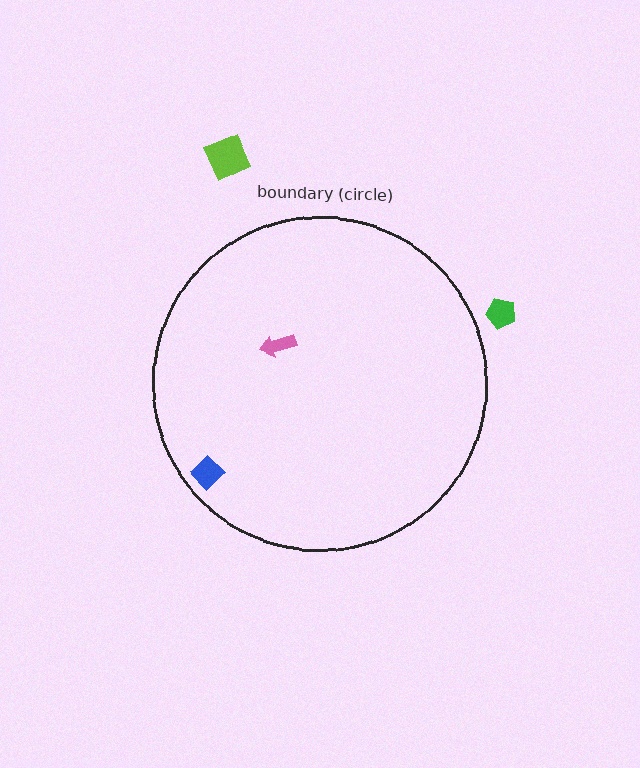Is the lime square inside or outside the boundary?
Outside.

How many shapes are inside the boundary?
2 inside, 2 outside.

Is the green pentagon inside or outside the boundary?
Outside.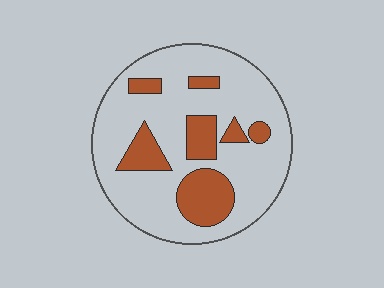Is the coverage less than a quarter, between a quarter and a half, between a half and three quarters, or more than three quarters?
Less than a quarter.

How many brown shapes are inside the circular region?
7.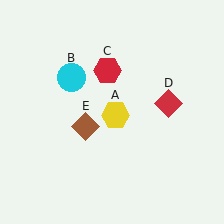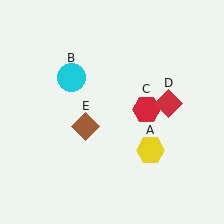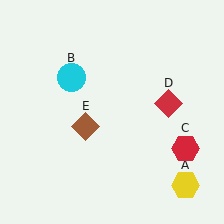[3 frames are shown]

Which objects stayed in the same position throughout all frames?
Cyan circle (object B) and red diamond (object D) and brown diamond (object E) remained stationary.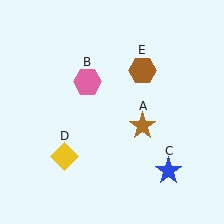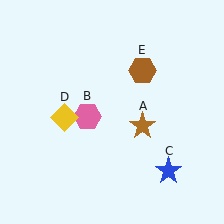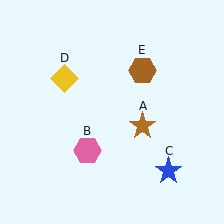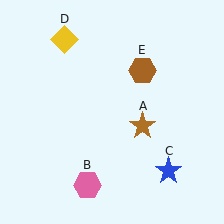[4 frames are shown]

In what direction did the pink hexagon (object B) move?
The pink hexagon (object B) moved down.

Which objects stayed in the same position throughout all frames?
Brown star (object A) and blue star (object C) and brown hexagon (object E) remained stationary.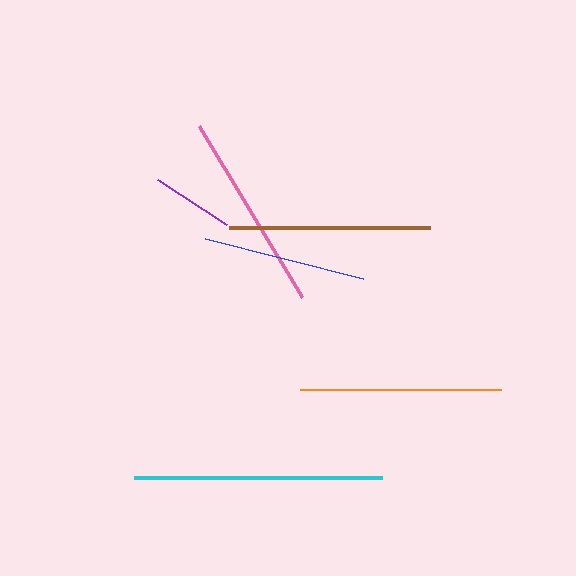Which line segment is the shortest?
The purple line is the shortest at approximately 82 pixels.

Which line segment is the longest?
The cyan line is the longest at approximately 248 pixels.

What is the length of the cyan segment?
The cyan segment is approximately 248 pixels long.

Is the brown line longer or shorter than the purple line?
The brown line is longer than the purple line.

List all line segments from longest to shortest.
From longest to shortest: cyan, brown, orange, pink, blue, purple.